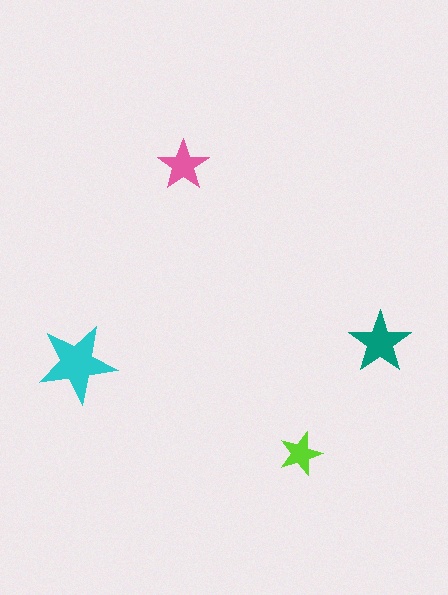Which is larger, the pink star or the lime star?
The pink one.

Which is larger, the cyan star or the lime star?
The cyan one.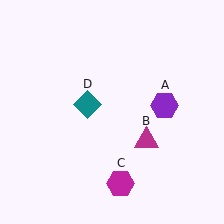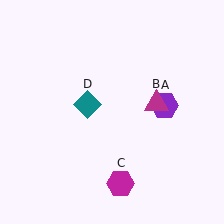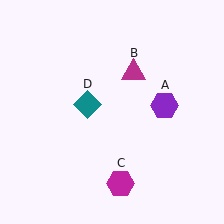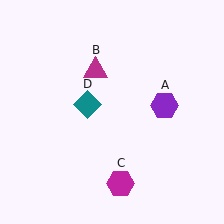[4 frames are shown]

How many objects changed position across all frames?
1 object changed position: magenta triangle (object B).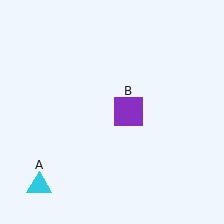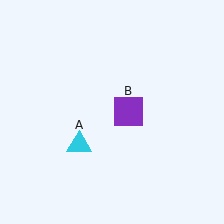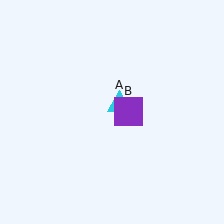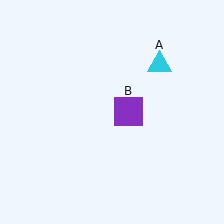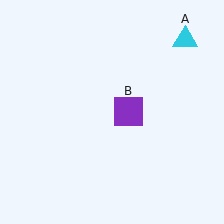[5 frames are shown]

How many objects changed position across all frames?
1 object changed position: cyan triangle (object A).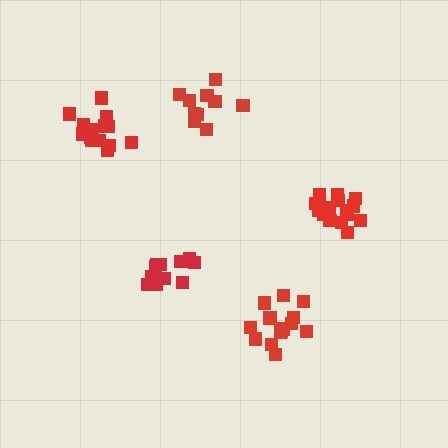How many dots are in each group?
Group 1: 15 dots, Group 2: 12 dots, Group 3: 15 dots, Group 4: 11 dots, Group 5: 16 dots (69 total).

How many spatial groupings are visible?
There are 5 spatial groupings.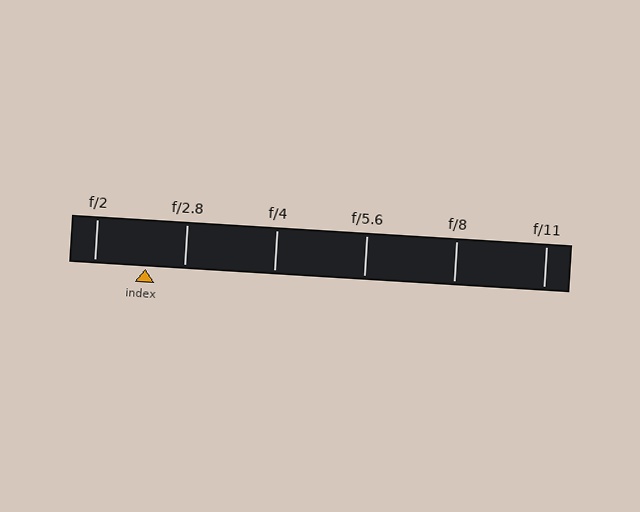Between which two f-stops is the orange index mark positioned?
The index mark is between f/2 and f/2.8.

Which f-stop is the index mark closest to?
The index mark is closest to f/2.8.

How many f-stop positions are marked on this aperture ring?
There are 6 f-stop positions marked.